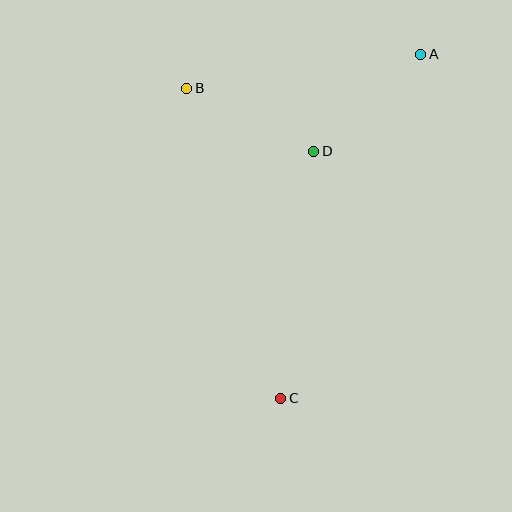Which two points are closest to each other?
Points B and D are closest to each other.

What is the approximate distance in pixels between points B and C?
The distance between B and C is approximately 324 pixels.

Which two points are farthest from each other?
Points A and C are farthest from each other.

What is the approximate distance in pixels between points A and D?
The distance between A and D is approximately 144 pixels.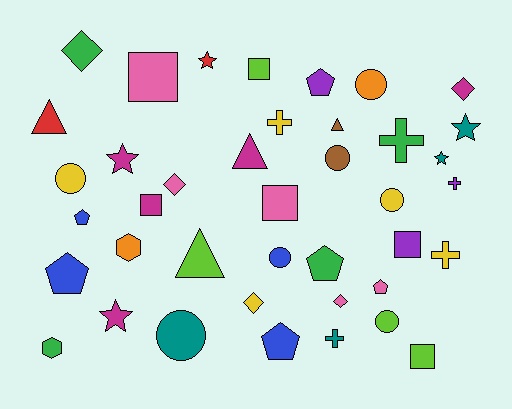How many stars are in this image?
There are 5 stars.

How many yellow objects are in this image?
There are 5 yellow objects.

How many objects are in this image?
There are 40 objects.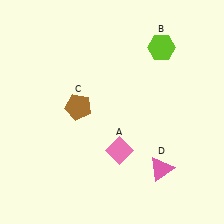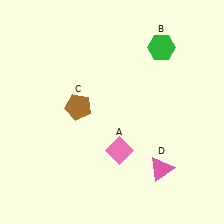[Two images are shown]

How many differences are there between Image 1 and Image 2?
There is 1 difference between the two images.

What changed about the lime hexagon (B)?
In Image 1, B is lime. In Image 2, it changed to green.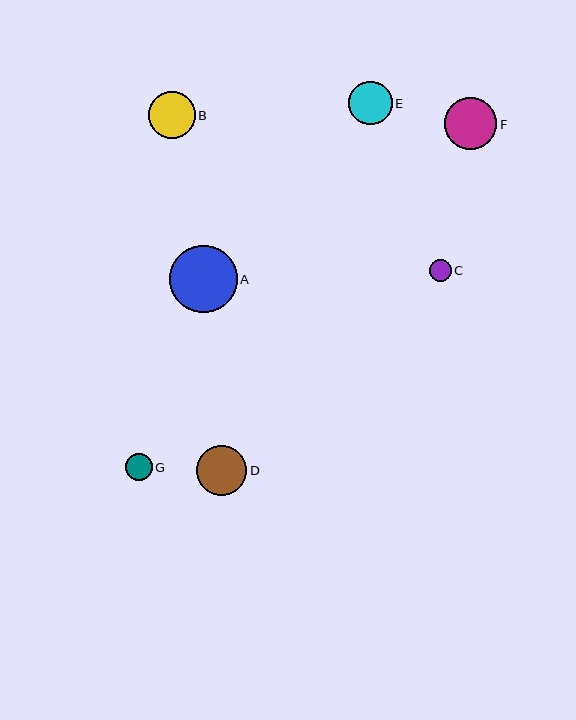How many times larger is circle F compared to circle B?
Circle F is approximately 1.1 times the size of circle B.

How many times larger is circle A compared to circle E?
Circle A is approximately 1.5 times the size of circle E.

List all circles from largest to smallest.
From largest to smallest: A, F, D, B, E, G, C.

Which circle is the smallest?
Circle C is the smallest with a size of approximately 22 pixels.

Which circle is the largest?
Circle A is the largest with a size of approximately 67 pixels.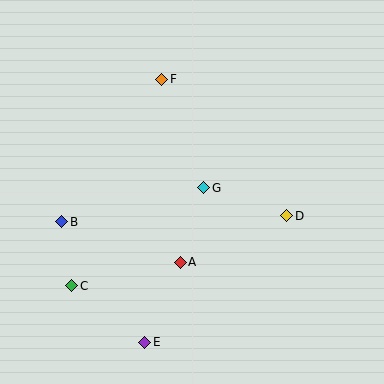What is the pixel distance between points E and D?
The distance between E and D is 190 pixels.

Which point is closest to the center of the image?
Point G at (204, 188) is closest to the center.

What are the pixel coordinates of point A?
Point A is at (180, 262).